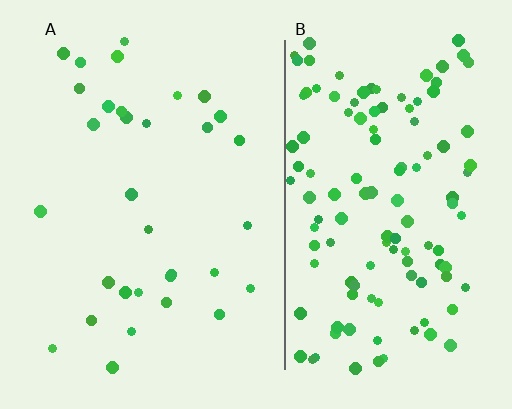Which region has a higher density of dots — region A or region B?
B (the right).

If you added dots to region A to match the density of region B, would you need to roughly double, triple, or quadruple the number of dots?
Approximately quadruple.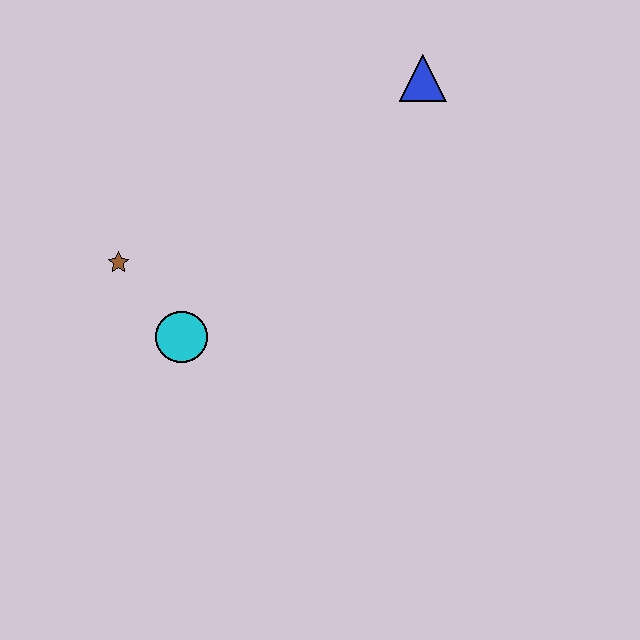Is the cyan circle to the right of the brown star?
Yes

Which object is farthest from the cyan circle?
The blue triangle is farthest from the cyan circle.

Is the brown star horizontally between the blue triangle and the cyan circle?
No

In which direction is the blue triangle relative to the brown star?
The blue triangle is to the right of the brown star.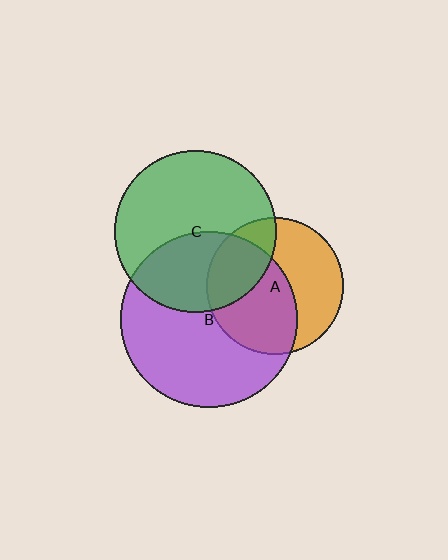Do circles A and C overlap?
Yes.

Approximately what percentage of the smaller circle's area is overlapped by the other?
Approximately 30%.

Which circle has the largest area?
Circle B (purple).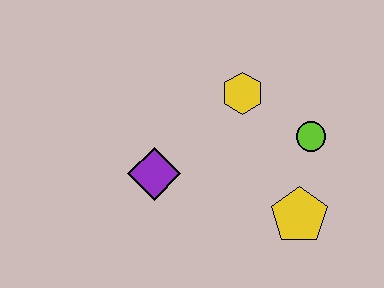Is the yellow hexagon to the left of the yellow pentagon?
Yes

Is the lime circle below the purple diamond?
No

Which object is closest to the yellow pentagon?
The lime circle is closest to the yellow pentagon.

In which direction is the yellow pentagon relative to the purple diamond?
The yellow pentagon is to the right of the purple diamond.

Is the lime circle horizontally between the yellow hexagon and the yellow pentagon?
No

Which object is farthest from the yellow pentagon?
The purple diamond is farthest from the yellow pentagon.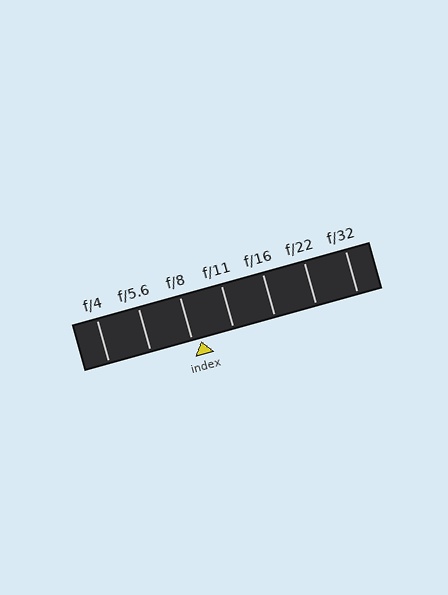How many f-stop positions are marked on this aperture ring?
There are 7 f-stop positions marked.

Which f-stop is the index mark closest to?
The index mark is closest to f/8.